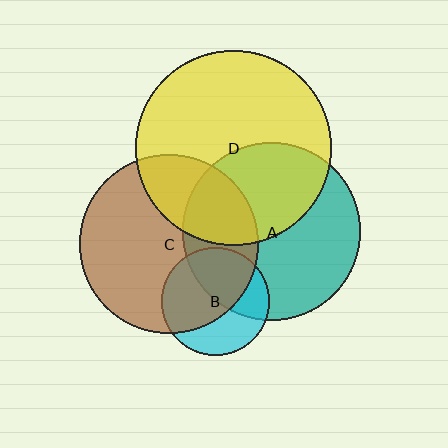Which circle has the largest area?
Circle D (yellow).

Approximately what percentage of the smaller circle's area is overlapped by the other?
Approximately 45%.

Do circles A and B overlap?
Yes.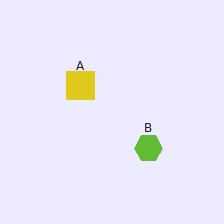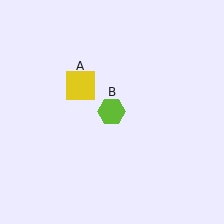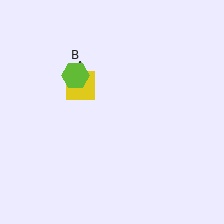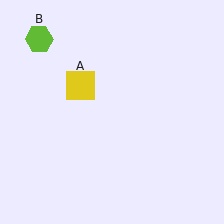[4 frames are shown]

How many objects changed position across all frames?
1 object changed position: lime hexagon (object B).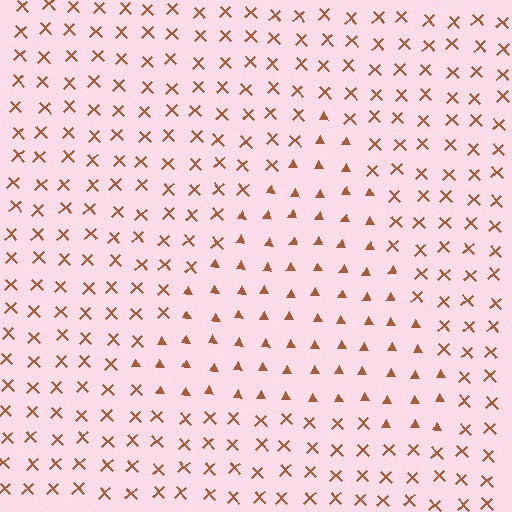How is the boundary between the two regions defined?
The boundary is defined by a change in element shape: triangles inside vs. X marks outside. All elements share the same color and spacing.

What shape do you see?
I see a triangle.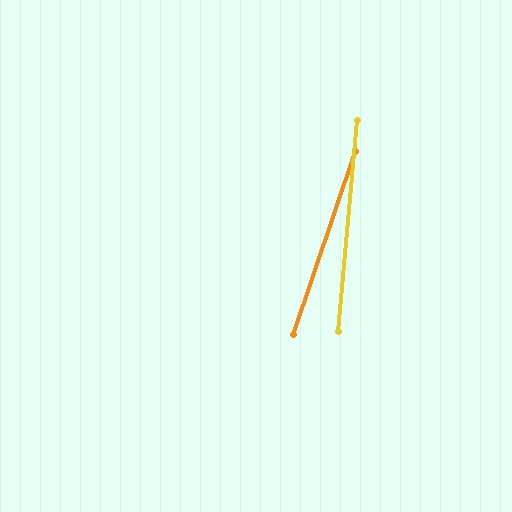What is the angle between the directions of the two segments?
Approximately 14 degrees.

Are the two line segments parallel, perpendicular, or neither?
Neither parallel nor perpendicular — they differ by about 14°.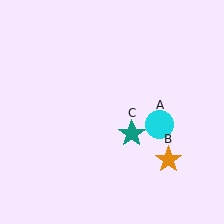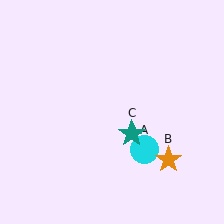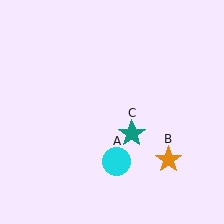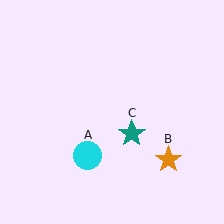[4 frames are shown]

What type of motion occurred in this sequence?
The cyan circle (object A) rotated clockwise around the center of the scene.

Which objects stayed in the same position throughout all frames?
Orange star (object B) and teal star (object C) remained stationary.